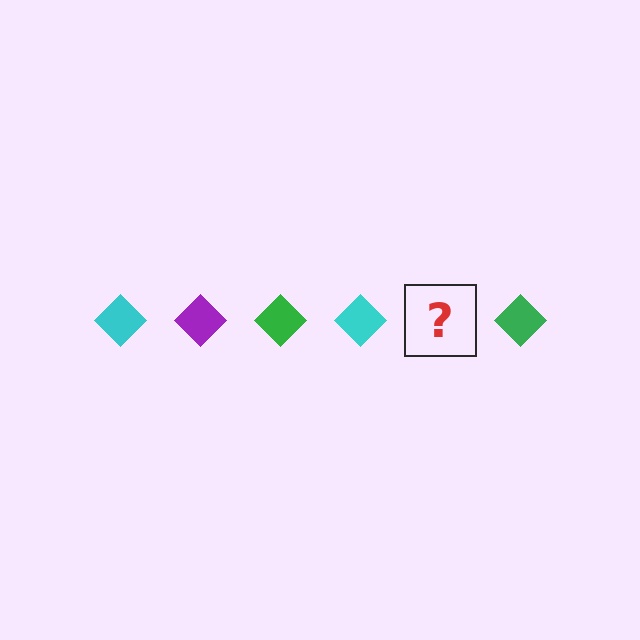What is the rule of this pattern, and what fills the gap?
The rule is that the pattern cycles through cyan, purple, green diamonds. The gap should be filled with a purple diamond.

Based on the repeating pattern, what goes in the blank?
The blank should be a purple diamond.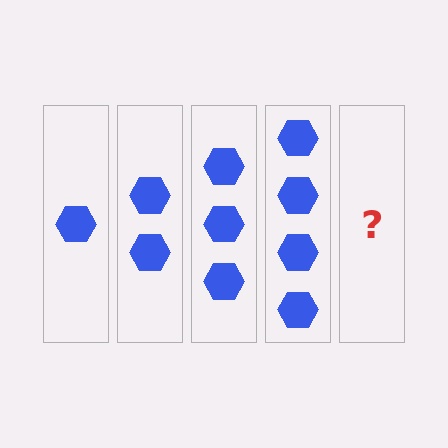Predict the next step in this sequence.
The next step is 5 hexagons.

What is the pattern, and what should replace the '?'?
The pattern is that each step adds one more hexagon. The '?' should be 5 hexagons.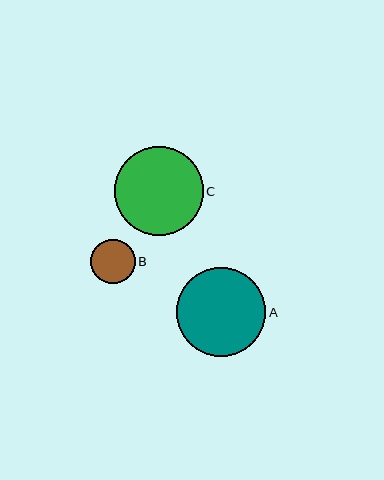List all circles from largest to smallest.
From largest to smallest: A, C, B.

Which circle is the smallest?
Circle B is the smallest with a size of approximately 44 pixels.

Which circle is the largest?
Circle A is the largest with a size of approximately 89 pixels.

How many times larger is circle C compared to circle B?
Circle C is approximately 2.0 times the size of circle B.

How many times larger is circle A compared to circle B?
Circle A is approximately 2.0 times the size of circle B.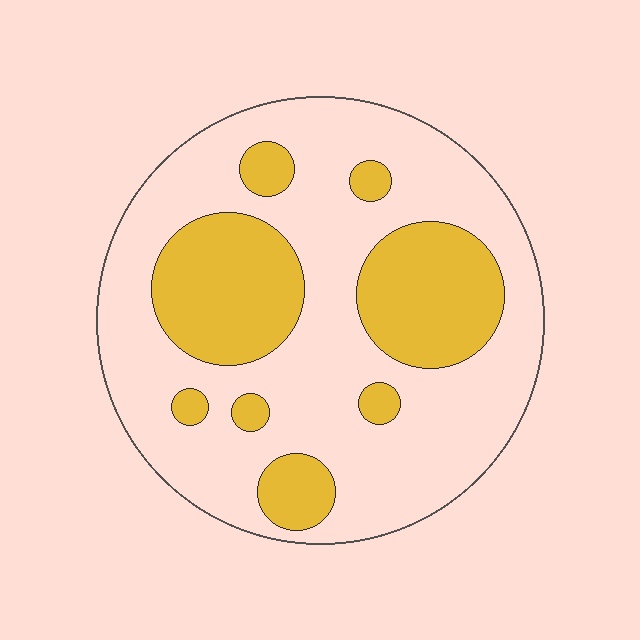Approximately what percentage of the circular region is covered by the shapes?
Approximately 30%.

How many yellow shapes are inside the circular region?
8.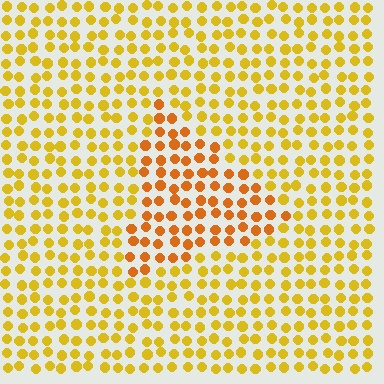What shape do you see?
I see a triangle.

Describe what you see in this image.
The image is filled with small yellow elements in a uniform arrangement. A triangle-shaped region is visible where the elements are tinted to a slightly different hue, forming a subtle color boundary.